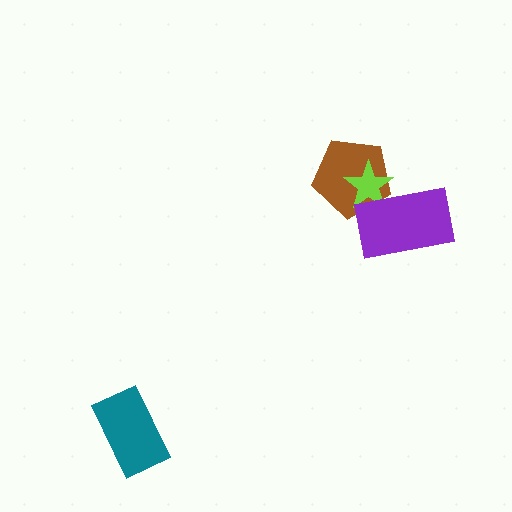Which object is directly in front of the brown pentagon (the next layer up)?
The lime star is directly in front of the brown pentagon.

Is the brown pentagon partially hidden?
Yes, it is partially covered by another shape.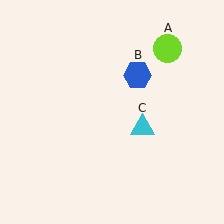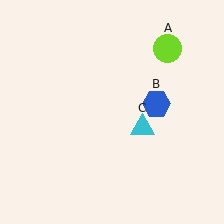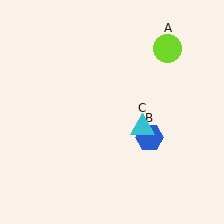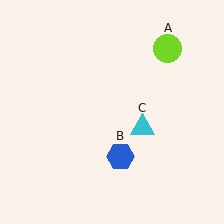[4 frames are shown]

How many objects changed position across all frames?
1 object changed position: blue hexagon (object B).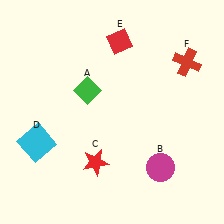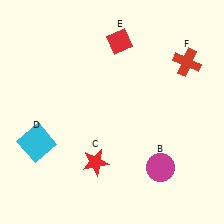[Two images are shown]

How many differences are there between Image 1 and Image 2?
There is 1 difference between the two images.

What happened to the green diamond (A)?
The green diamond (A) was removed in Image 2. It was in the top-left area of Image 1.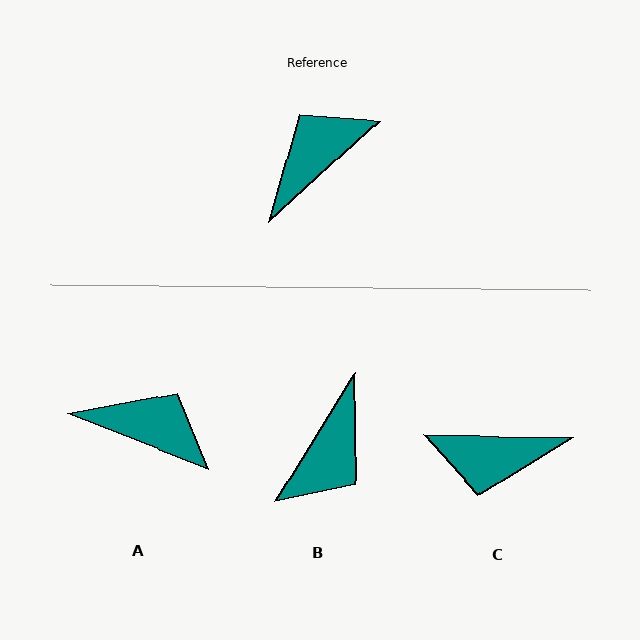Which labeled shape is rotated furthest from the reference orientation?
B, about 164 degrees away.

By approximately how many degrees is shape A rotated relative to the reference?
Approximately 64 degrees clockwise.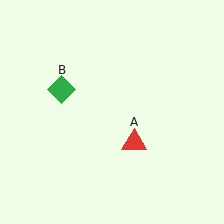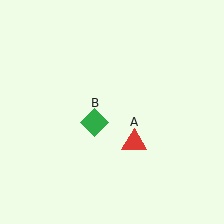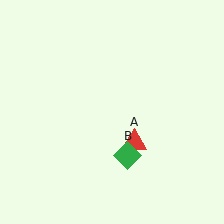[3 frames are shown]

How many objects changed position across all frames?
1 object changed position: green diamond (object B).